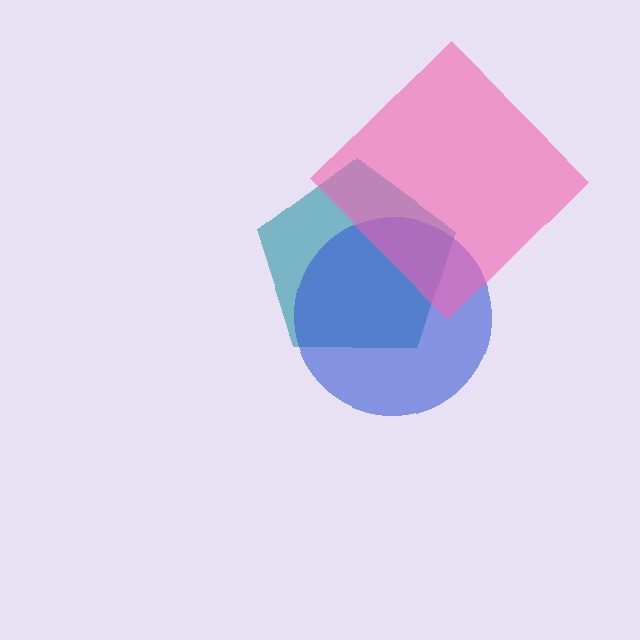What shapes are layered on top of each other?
The layered shapes are: a teal pentagon, a blue circle, a pink diamond.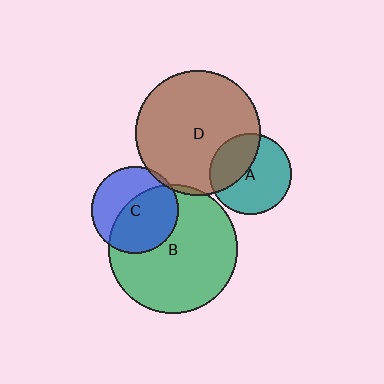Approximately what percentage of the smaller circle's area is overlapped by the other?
Approximately 5%.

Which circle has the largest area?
Circle B (green).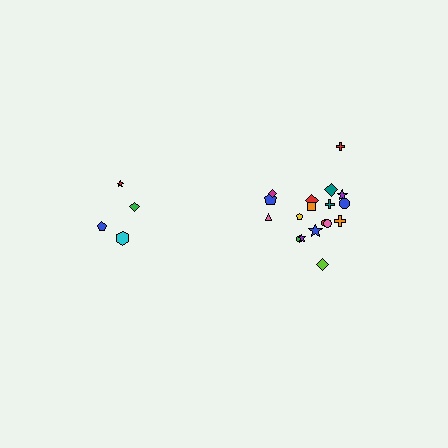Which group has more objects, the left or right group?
The right group.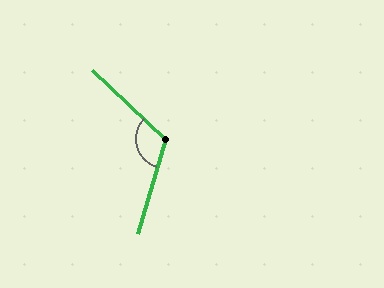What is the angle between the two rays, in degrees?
Approximately 117 degrees.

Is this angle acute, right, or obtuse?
It is obtuse.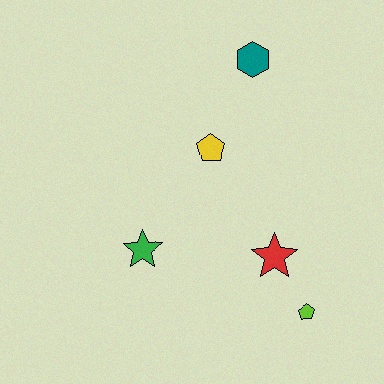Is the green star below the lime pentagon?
No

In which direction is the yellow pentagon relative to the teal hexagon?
The yellow pentagon is below the teal hexagon.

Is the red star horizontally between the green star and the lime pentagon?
Yes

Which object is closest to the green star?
The yellow pentagon is closest to the green star.